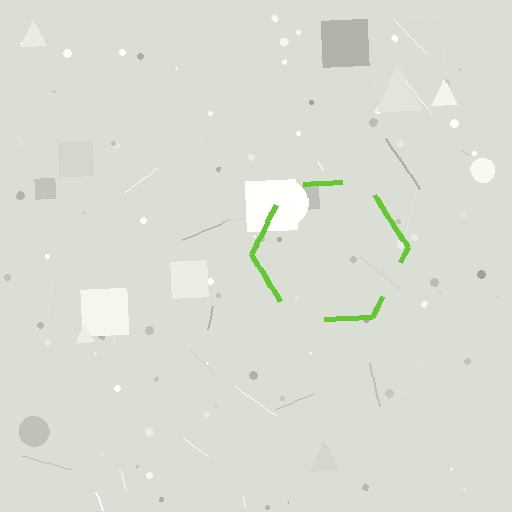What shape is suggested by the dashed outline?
The dashed outline suggests a hexagon.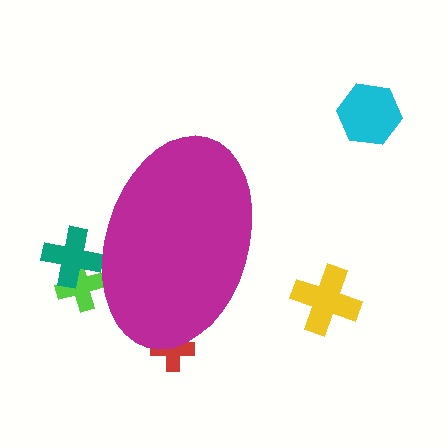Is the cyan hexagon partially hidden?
No, the cyan hexagon is fully visible.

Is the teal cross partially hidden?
Yes, the teal cross is partially hidden behind the magenta ellipse.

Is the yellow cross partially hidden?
No, the yellow cross is fully visible.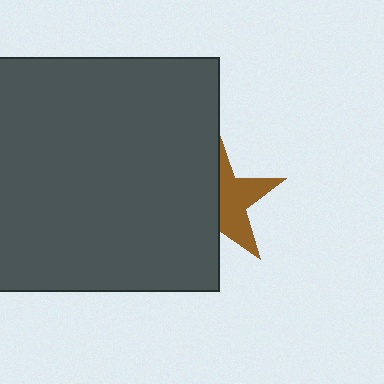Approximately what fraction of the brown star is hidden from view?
Roughly 53% of the brown star is hidden behind the dark gray square.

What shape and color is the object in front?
The object in front is a dark gray square.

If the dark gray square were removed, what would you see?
You would see the complete brown star.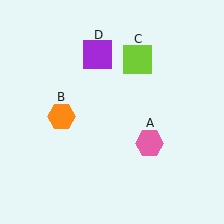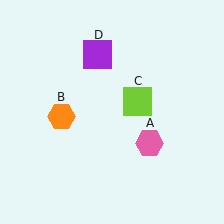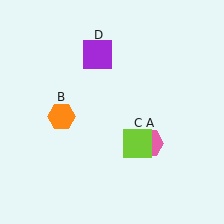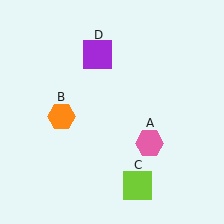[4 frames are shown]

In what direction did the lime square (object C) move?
The lime square (object C) moved down.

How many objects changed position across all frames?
1 object changed position: lime square (object C).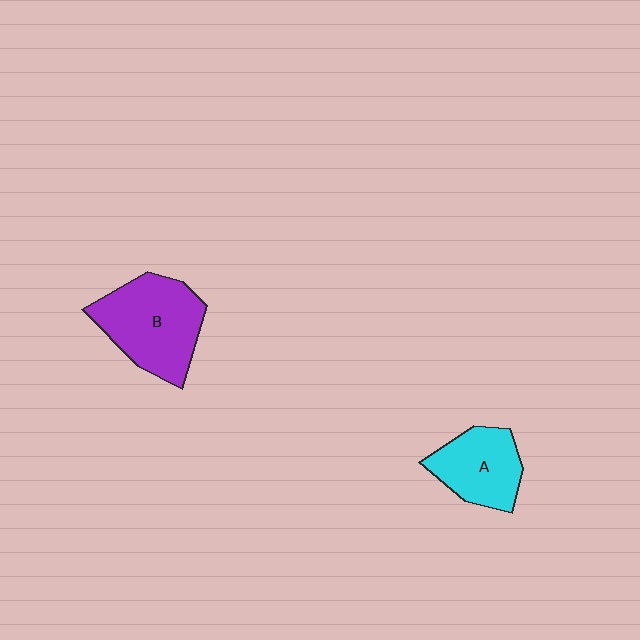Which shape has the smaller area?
Shape A (cyan).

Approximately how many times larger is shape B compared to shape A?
Approximately 1.4 times.